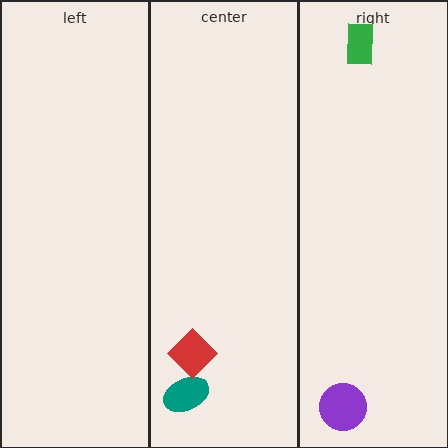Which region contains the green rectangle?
The right region.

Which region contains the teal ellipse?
The center region.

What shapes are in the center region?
The teal ellipse, the red diamond.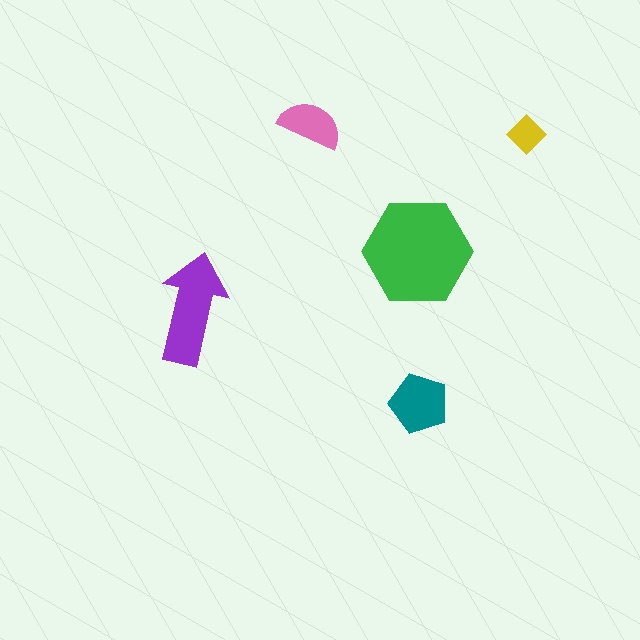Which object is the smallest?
The yellow diamond.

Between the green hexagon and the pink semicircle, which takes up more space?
The green hexagon.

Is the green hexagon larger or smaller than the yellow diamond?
Larger.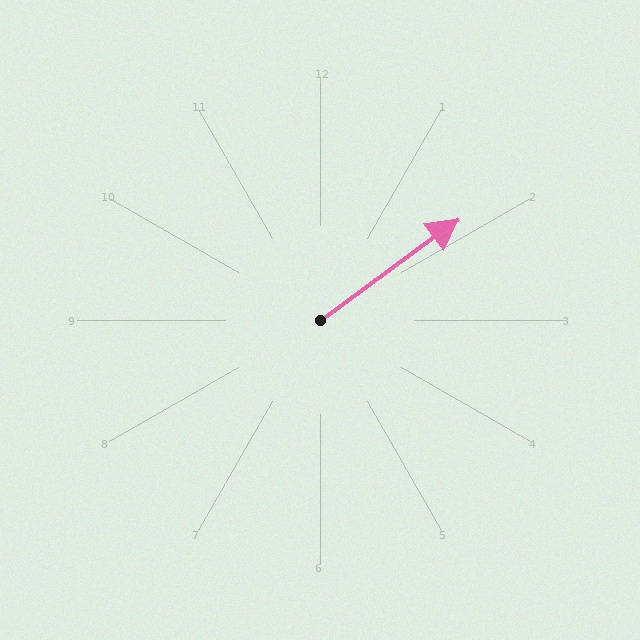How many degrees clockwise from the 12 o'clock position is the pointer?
Approximately 54 degrees.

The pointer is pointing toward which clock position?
Roughly 2 o'clock.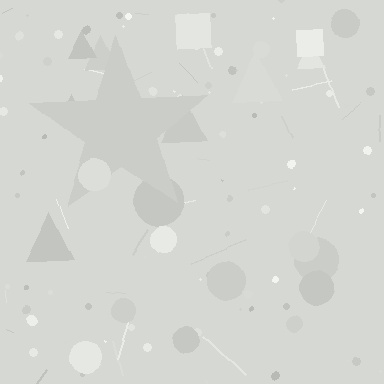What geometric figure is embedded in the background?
A star is embedded in the background.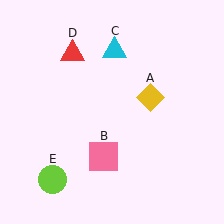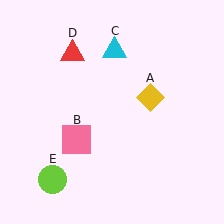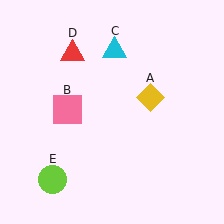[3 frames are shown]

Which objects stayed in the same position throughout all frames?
Yellow diamond (object A) and cyan triangle (object C) and red triangle (object D) and lime circle (object E) remained stationary.